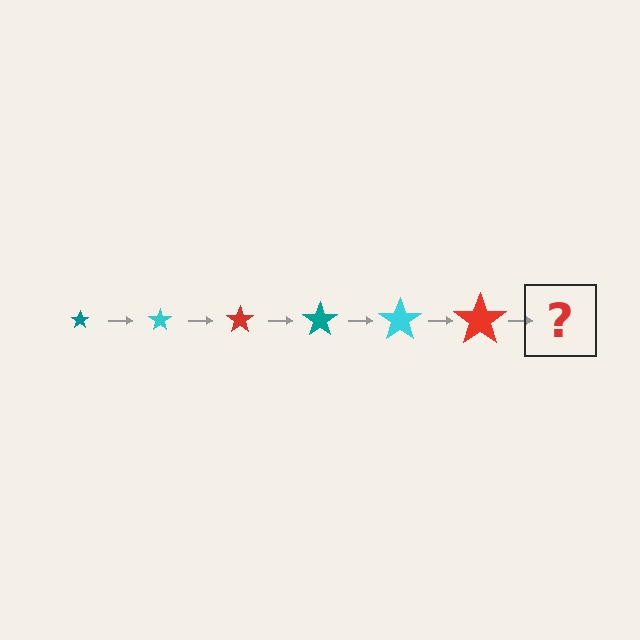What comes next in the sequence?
The next element should be a teal star, larger than the previous one.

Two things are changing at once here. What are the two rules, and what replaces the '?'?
The two rules are that the star grows larger each step and the color cycles through teal, cyan, and red. The '?' should be a teal star, larger than the previous one.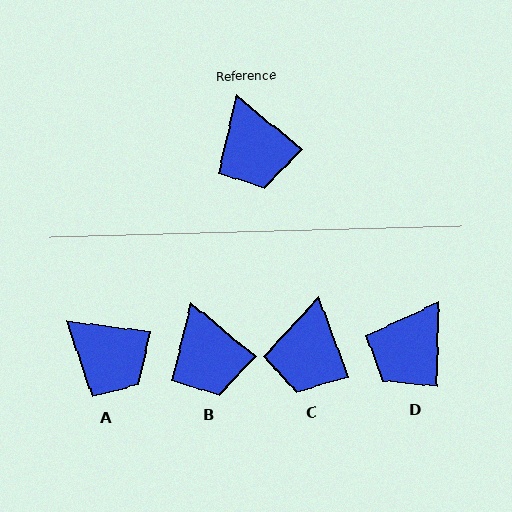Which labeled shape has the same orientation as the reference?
B.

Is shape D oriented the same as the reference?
No, it is off by about 52 degrees.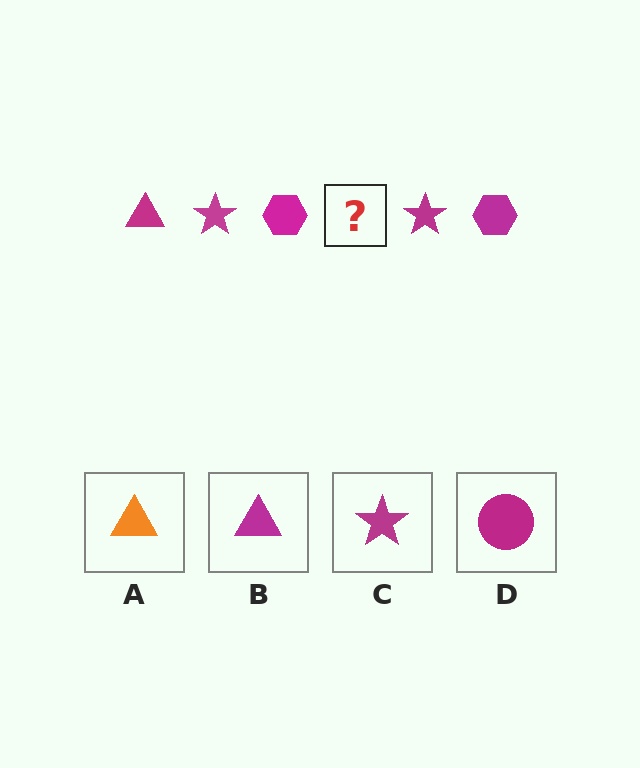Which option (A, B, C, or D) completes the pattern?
B.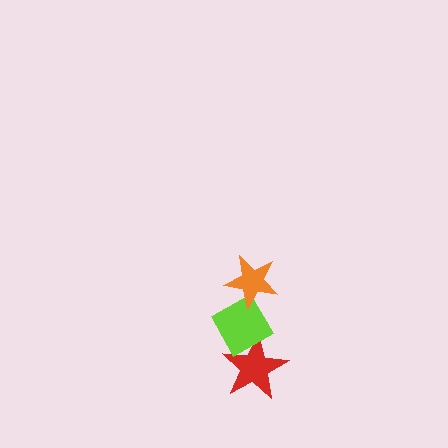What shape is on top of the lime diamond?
The orange star is on top of the lime diamond.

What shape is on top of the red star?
The lime diamond is on top of the red star.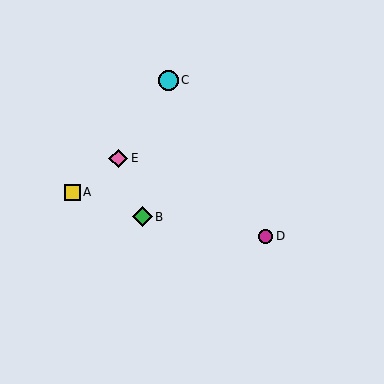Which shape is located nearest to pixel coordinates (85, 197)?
The yellow square (labeled A) at (73, 192) is nearest to that location.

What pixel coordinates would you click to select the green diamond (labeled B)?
Click at (143, 217) to select the green diamond B.